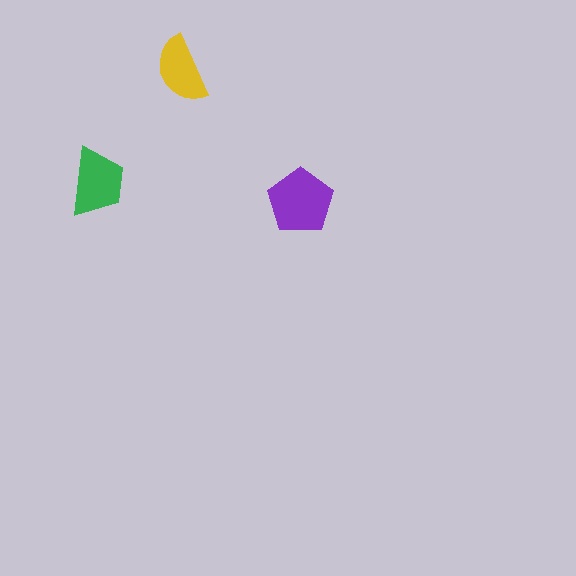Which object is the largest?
The purple pentagon.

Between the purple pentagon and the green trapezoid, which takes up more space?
The purple pentagon.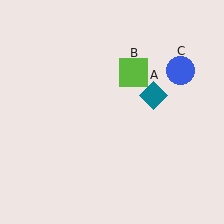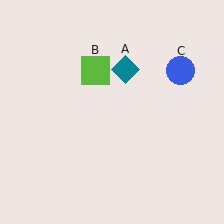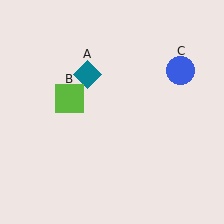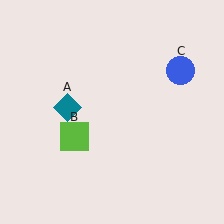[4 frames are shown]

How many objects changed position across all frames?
2 objects changed position: teal diamond (object A), lime square (object B).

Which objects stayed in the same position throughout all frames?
Blue circle (object C) remained stationary.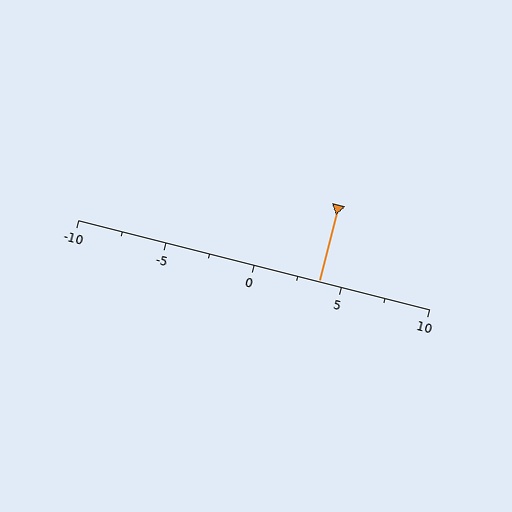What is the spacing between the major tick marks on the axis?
The major ticks are spaced 5 apart.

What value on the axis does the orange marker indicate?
The marker indicates approximately 3.8.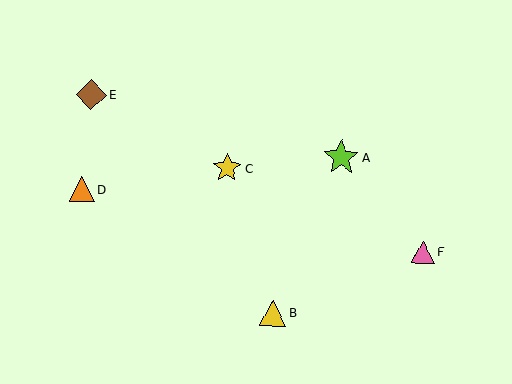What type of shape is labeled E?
Shape E is a brown diamond.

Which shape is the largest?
The lime star (labeled A) is the largest.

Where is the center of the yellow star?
The center of the yellow star is at (227, 168).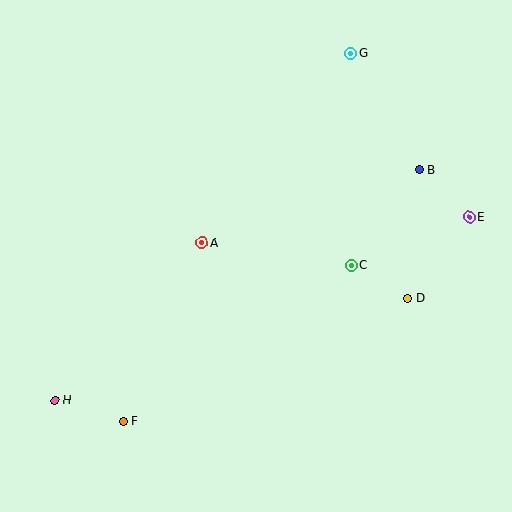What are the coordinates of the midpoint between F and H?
The midpoint between F and H is at (89, 411).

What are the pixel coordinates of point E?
Point E is at (470, 217).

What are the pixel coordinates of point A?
Point A is at (202, 242).